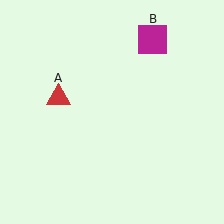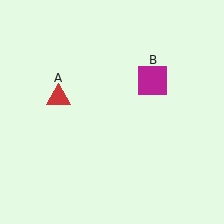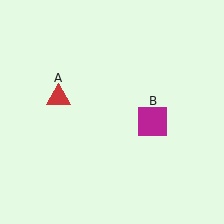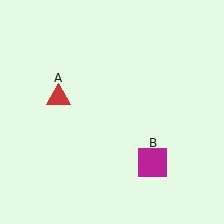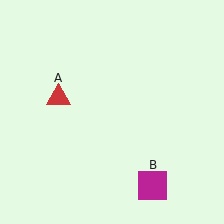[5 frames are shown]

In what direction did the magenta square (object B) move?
The magenta square (object B) moved down.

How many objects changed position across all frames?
1 object changed position: magenta square (object B).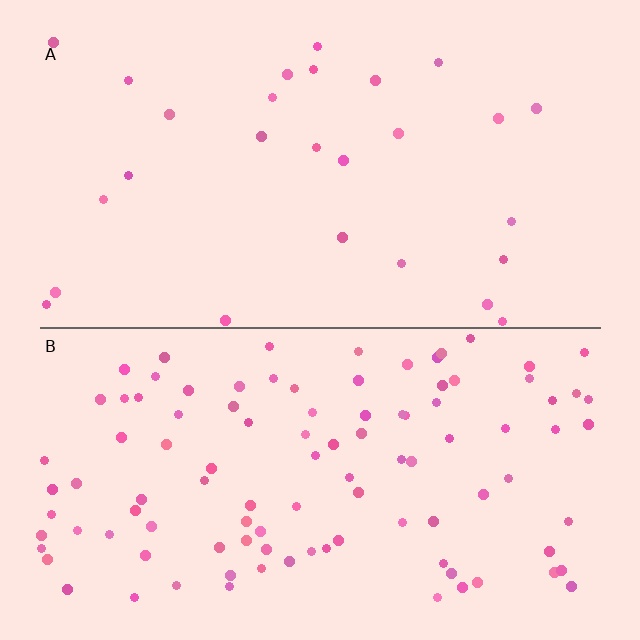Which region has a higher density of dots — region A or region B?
B (the bottom).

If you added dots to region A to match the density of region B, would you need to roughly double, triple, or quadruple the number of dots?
Approximately quadruple.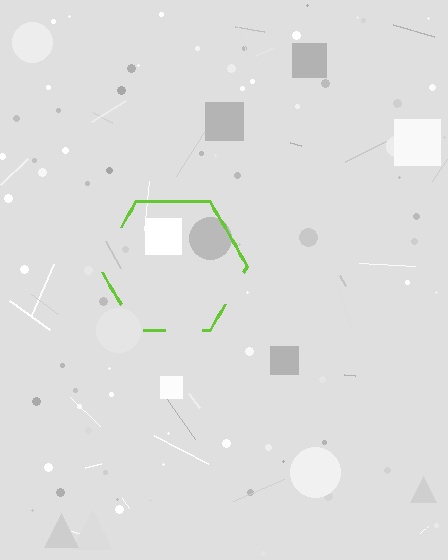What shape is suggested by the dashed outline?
The dashed outline suggests a hexagon.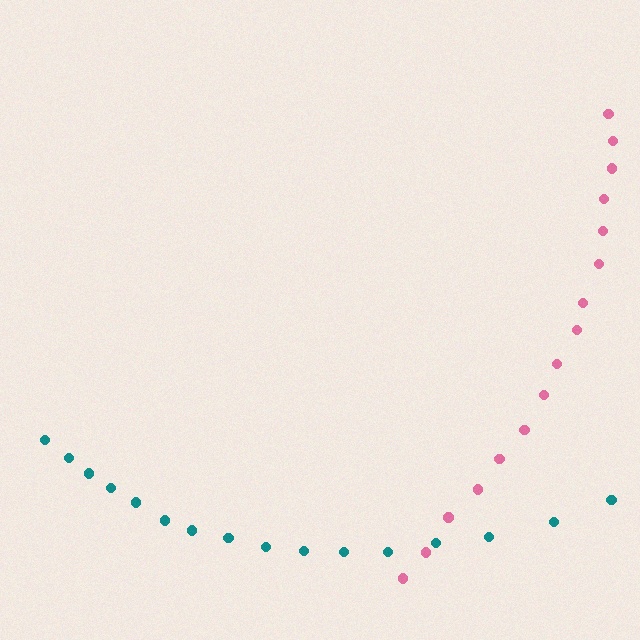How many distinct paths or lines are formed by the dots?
There are 2 distinct paths.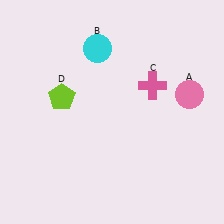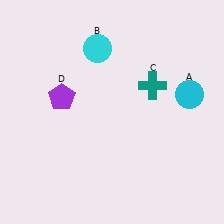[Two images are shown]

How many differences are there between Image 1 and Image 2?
There are 3 differences between the two images.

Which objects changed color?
A changed from pink to cyan. C changed from pink to teal. D changed from lime to purple.